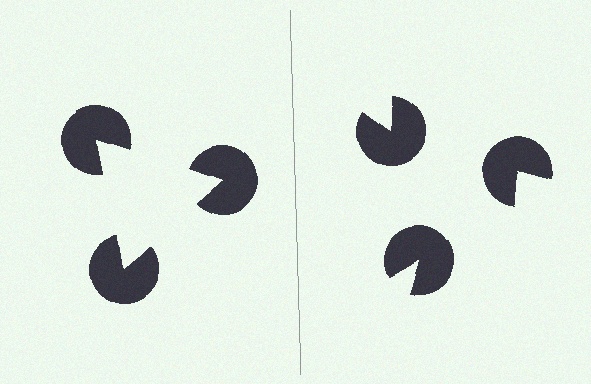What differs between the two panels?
The pac-man discs are positioned identically on both sides; only the wedge orientations differ. On the left they align to a triangle; on the right they are misaligned.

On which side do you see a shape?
An illusory triangle appears on the left side. On the right side the wedge cuts are rotated, so no coherent shape forms.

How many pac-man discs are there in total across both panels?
6 — 3 on each side.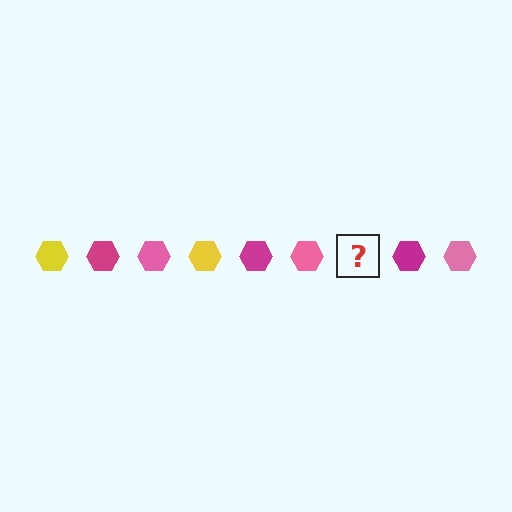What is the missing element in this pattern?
The missing element is a yellow hexagon.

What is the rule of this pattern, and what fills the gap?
The rule is that the pattern cycles through yellow, magenta, pink hexagons. The gap should be filled with a yellow hexagon.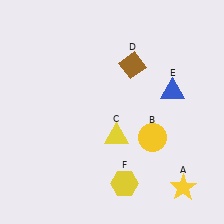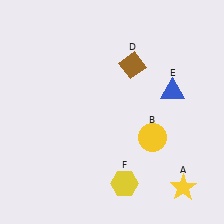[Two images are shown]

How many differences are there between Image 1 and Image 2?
There is 1 difference between the two images.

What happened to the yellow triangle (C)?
The yellow triangle (C) was removed in Image 2. It was in the bottom-right area of Image 1.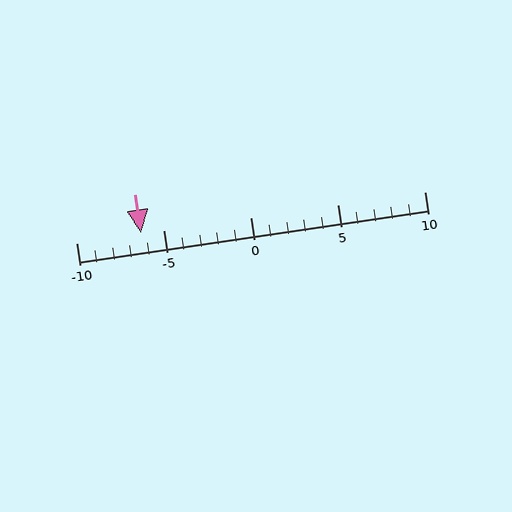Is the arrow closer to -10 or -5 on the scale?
The arrow is closer to -5.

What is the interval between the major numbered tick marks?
The major tick marks are spaced 5 units apart.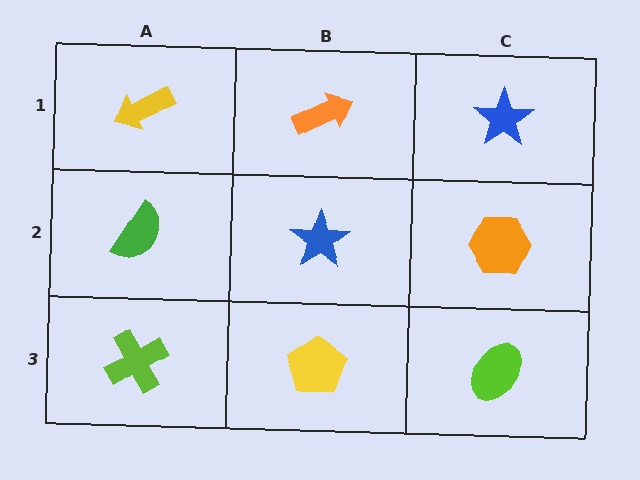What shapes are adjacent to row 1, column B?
A blue star (row 2, column B), a yellow arrow (row 1, column A), a blue star (row 1, column C).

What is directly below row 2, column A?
A lime cross.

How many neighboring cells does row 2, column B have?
4.